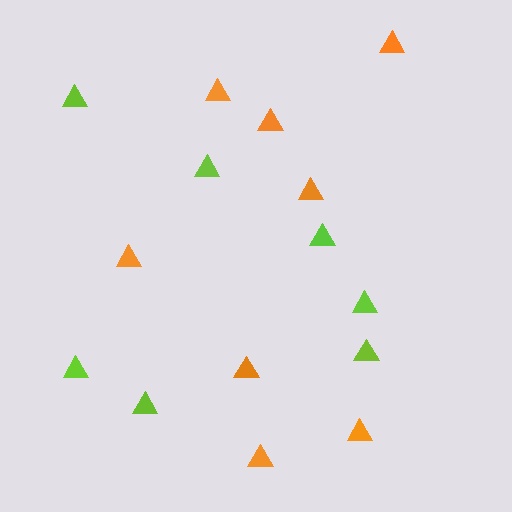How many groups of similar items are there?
There are 2 groups: one group of lime triangles (7) and one group of orange triangles (8).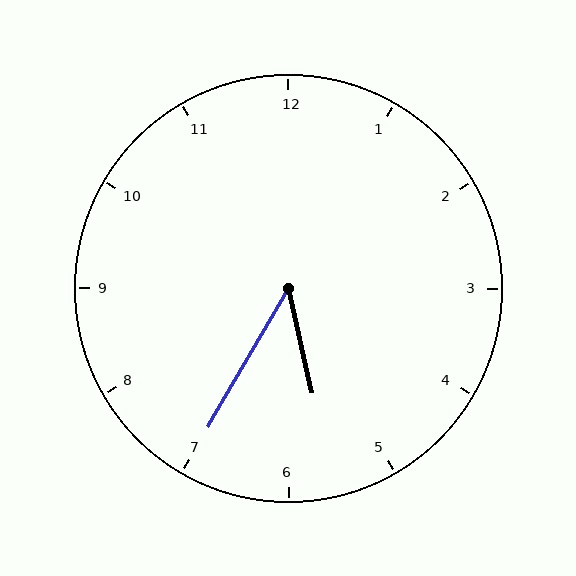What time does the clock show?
5:35.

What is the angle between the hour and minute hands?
Approximately 42 degrees.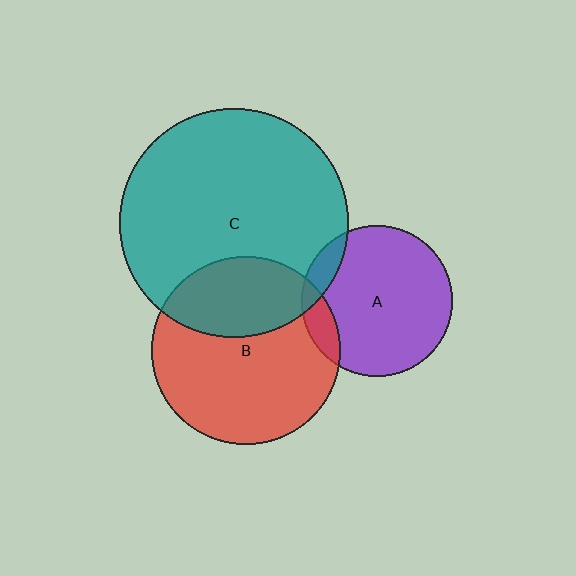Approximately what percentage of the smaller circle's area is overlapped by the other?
Approximately 10%.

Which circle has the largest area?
Circle C (teal).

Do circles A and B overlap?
Yes.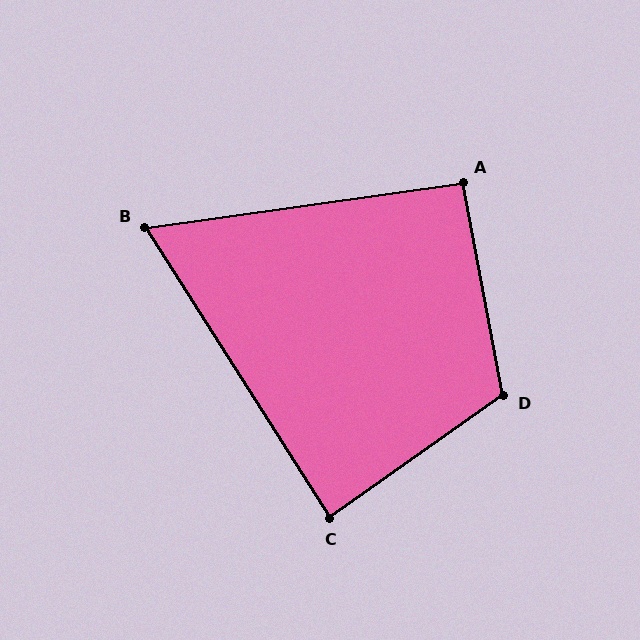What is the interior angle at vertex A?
Approximately 93 degrees (approximately right).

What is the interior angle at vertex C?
Approximately 87 degrees (approximately right).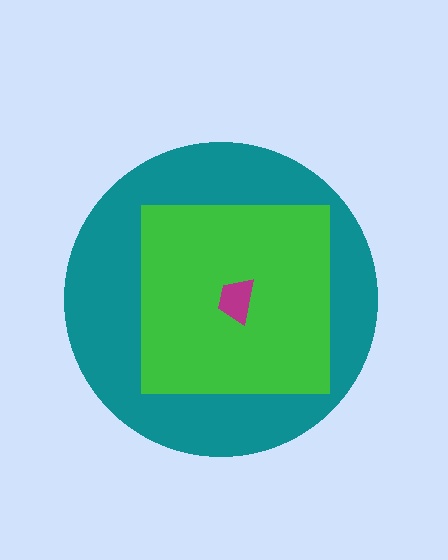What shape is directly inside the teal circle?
The green square.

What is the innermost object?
The magenta trapezoid.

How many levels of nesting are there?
3.